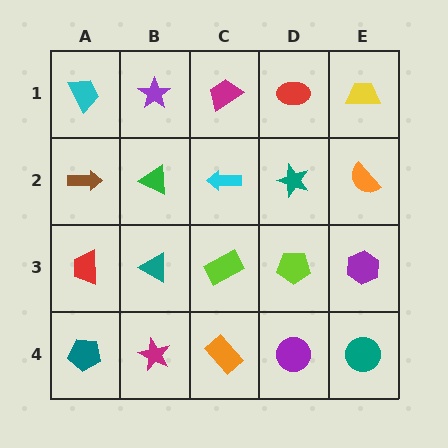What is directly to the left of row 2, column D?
A cyan arrow.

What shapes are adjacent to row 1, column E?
An orange semicircle (row 2, column E), a red ellipse (row 1, column D).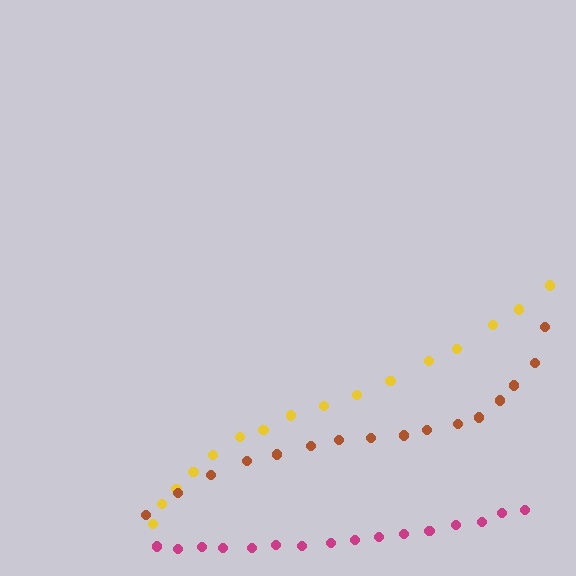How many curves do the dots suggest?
There are 3 distinct paths.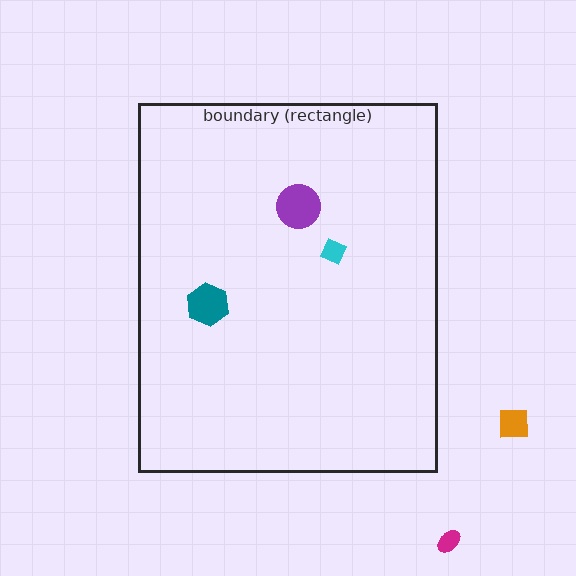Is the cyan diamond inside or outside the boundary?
Inside.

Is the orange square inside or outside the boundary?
Outside.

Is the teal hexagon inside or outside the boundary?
Inside.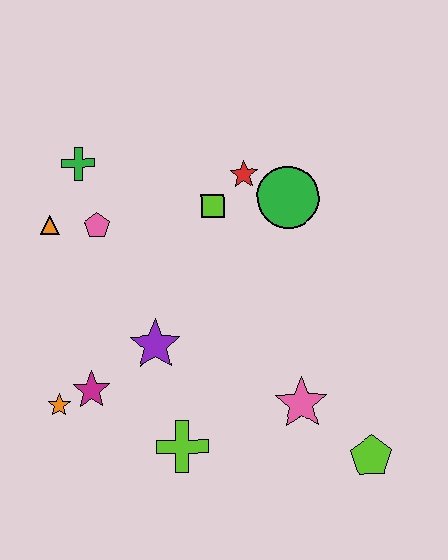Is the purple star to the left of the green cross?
No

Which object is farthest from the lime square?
The lime pentagon is farthest from the lime square.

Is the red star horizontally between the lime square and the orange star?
No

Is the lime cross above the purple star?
No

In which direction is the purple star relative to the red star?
The purple star is below the red star.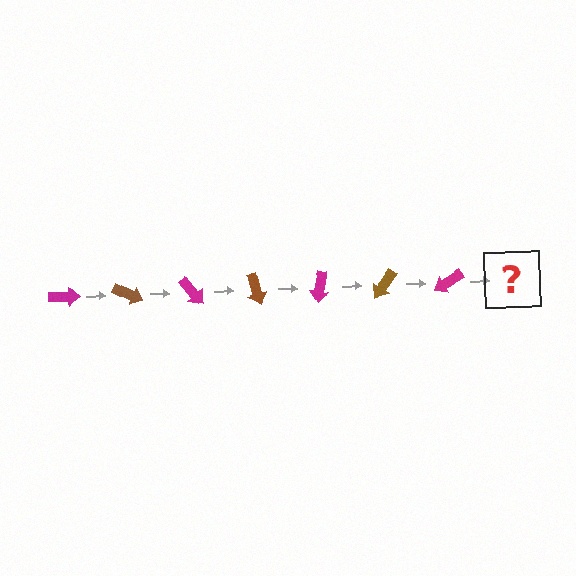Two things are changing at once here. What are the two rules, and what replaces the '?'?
The two rules are that it rotates 25 degrees each step and the color cycles through magenta and brown. The '?' should be a brown arrow, rotated 175 degrees from the start.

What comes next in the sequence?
The next element should be a brown arrow, rotated 175 degrees from the start.